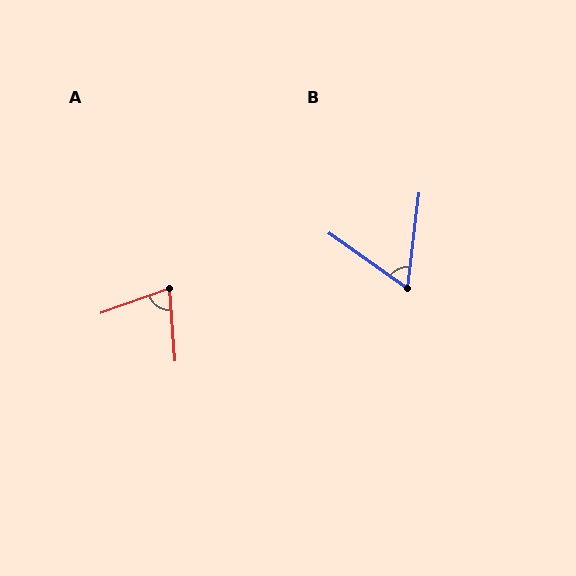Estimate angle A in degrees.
Approximately 75 degrees.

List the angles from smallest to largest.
B (61°), A (75°).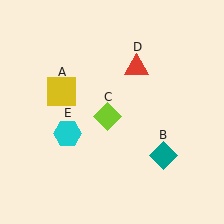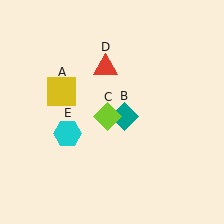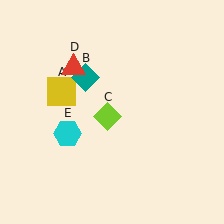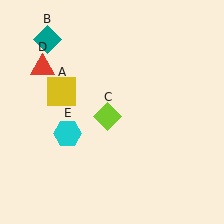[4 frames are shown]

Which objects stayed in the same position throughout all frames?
Yellow square (object A) and lime diamond (object C) and cyan hexagon (object E) remained stationary.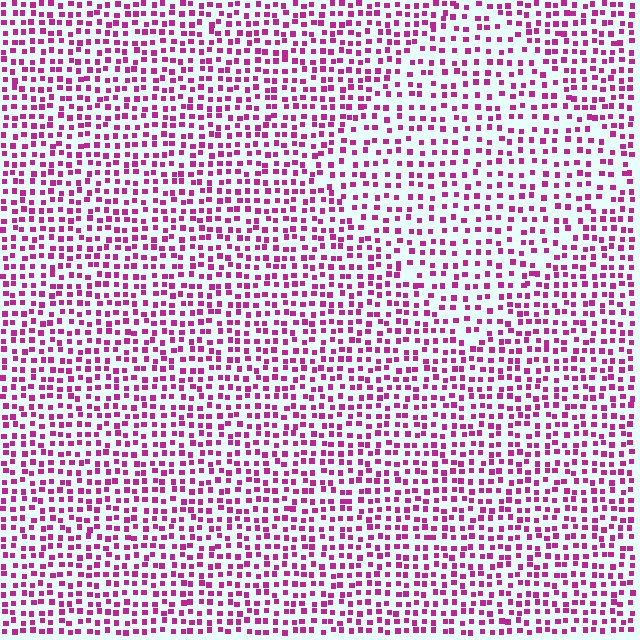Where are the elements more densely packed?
The elements are more densely packed outside the diamond boundary.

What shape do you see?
I see a diamond.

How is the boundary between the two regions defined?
The boundary is defined by a change in element density (approximately 1.4x ratio). All elements are the same color, size, and shape.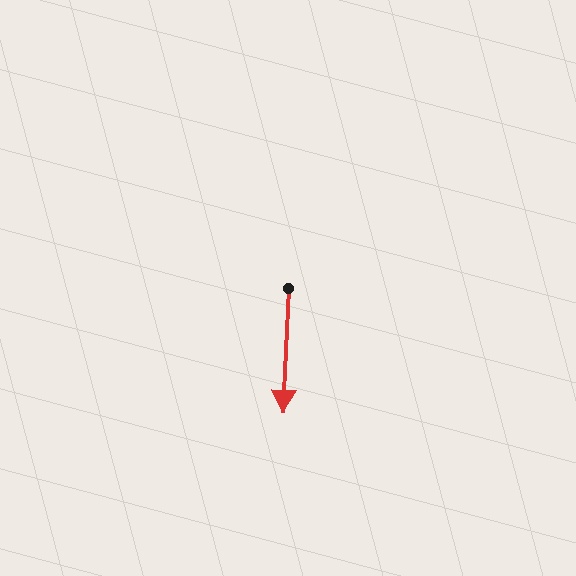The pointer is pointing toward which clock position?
Roughly 6 o'clock.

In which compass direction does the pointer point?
South.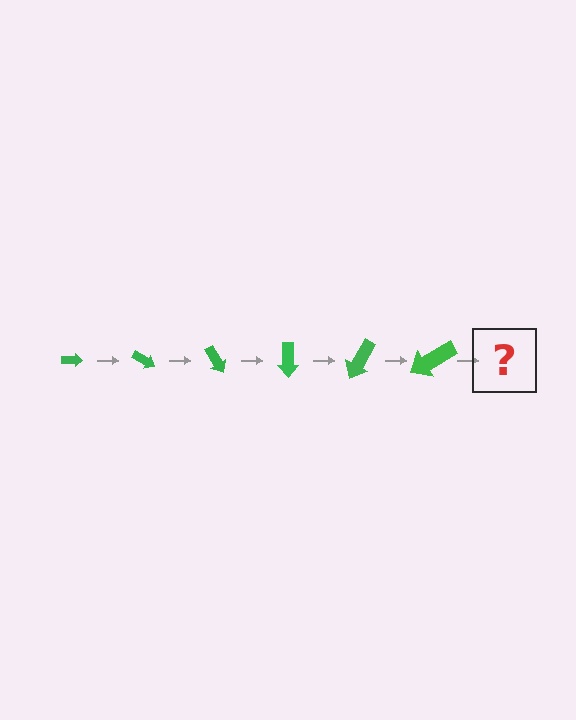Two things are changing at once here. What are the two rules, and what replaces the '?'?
The two rules are that the arrow grows larger each step and it rotates 30 degrees each step. The '?' should be an arrow, larger than the previous one and rotated 180 degrees from the start.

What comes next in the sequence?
The next element should be an arrow, larger than the previous one and rotated 180 degrees from the start.